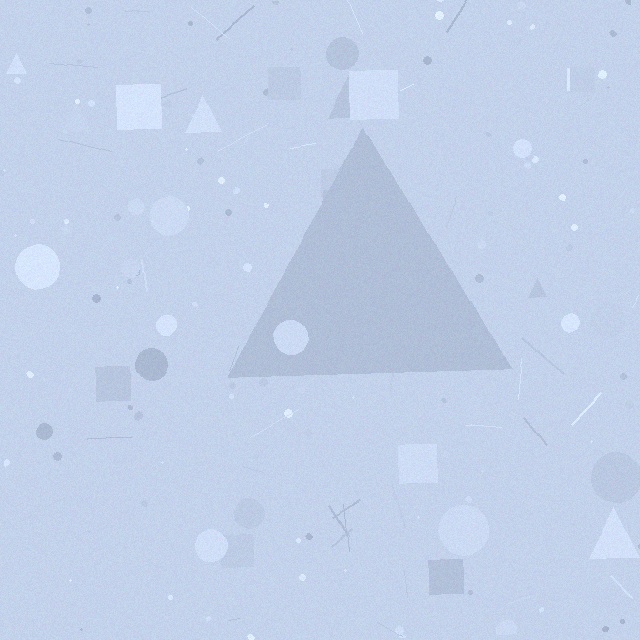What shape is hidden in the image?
A triangle is hidden in the image.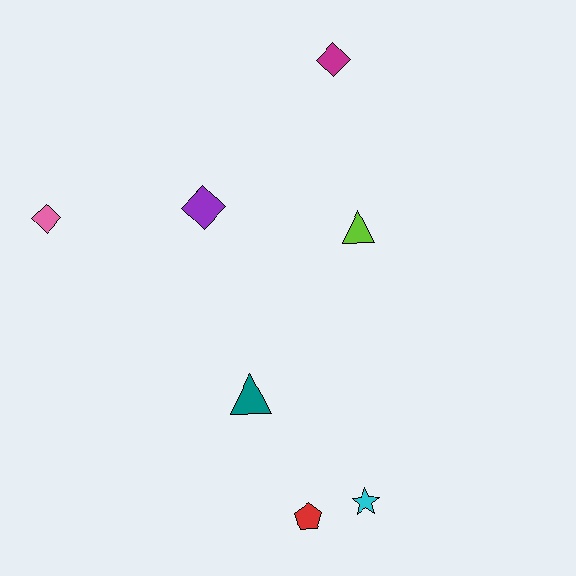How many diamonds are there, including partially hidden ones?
There are 3 diamonds.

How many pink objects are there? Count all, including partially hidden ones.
There is 1 pink object.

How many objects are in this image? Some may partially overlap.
There are 7 objects.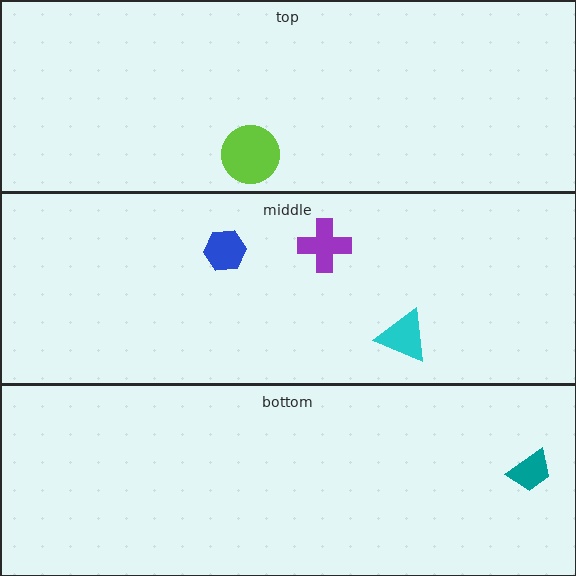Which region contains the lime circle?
The top region.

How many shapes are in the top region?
1.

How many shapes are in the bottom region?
1.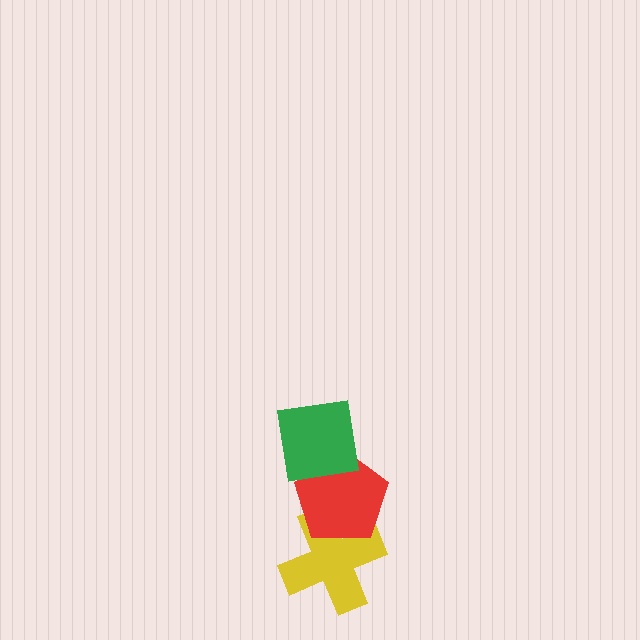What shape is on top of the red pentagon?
The green square is on top of the red pentagon.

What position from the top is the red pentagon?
The red pentagon is 2nd from the top.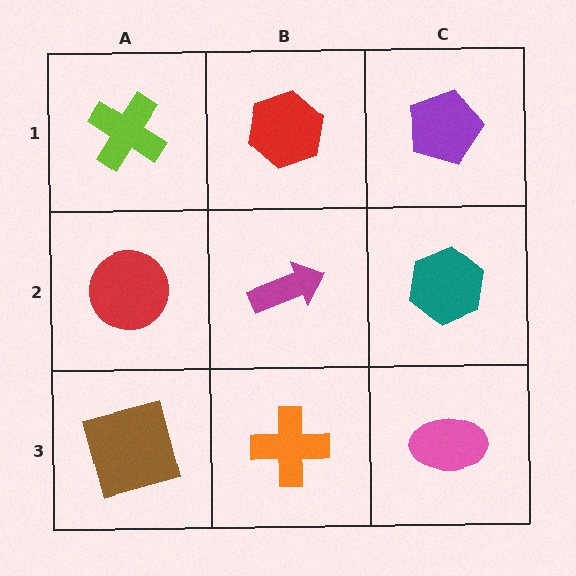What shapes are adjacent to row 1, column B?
A magenta arrow (row 2, column B), a lime cross (row 1, column A), a purple pentagon (row 1, column C).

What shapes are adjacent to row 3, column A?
A red circle (row 2, column A), an orange cross (row 3, column B).